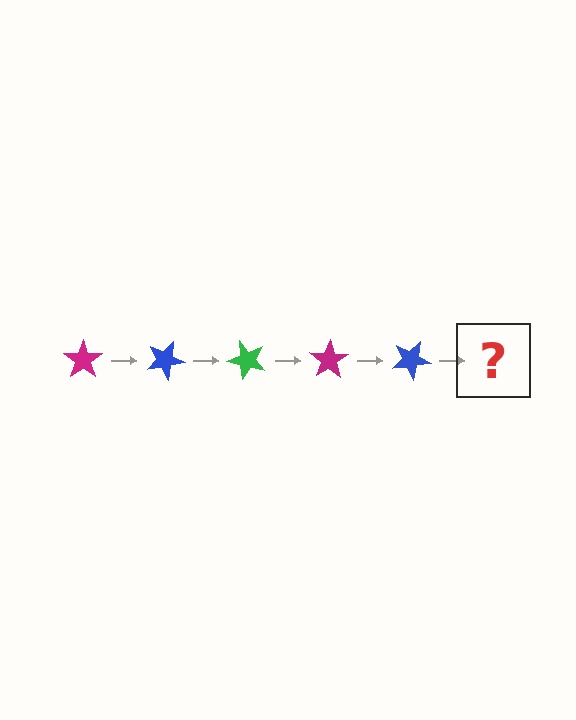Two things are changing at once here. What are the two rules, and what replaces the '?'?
The two rules are that it rotates 25 degrees each step and the color cycles through magenta, blue, and green. The '?' should be a green star, rotated 125 degrees from the start.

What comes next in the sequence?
The next element should be a green star, rotated 125 degrees from the start.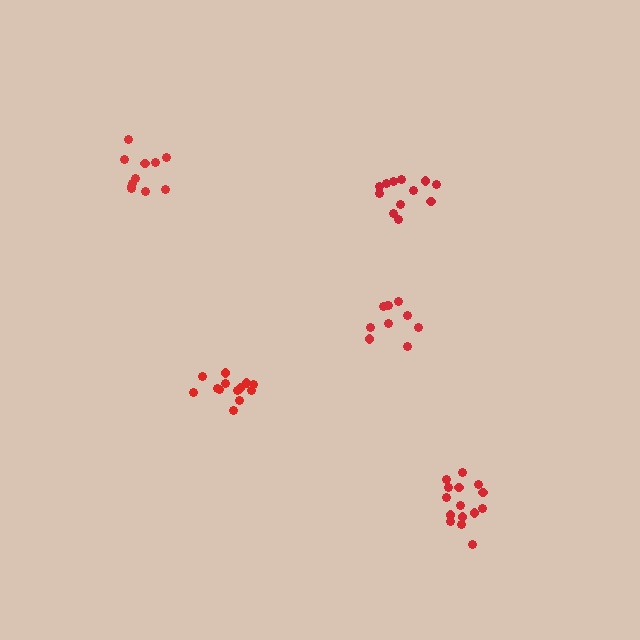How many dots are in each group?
Group 1: 10 dots, Group 2: 13 dots, Group 3: 15 dots, Group 4: 12 dots, Group 5: 11 dots (61 total).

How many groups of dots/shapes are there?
There are 5 groups.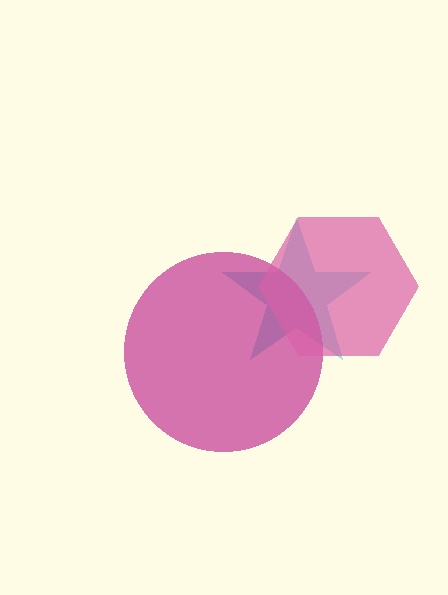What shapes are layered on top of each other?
The layered shapes are: a cyan star, a magenta circle, a pink hexagon.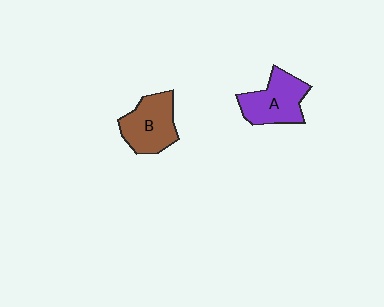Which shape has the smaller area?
Shape A (purple).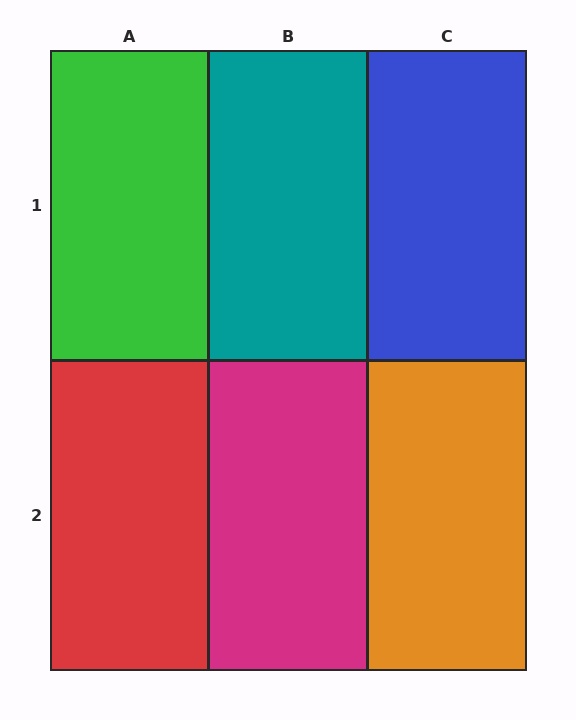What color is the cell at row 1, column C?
Blue.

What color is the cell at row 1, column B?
Teal.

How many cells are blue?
1 cell is blue.